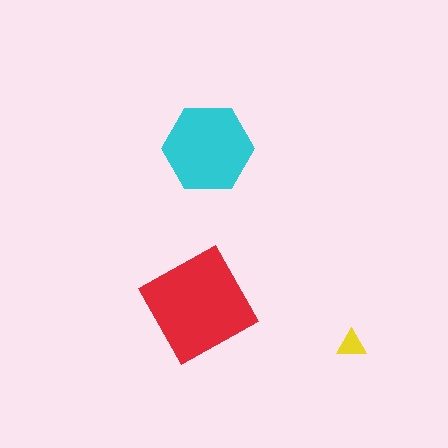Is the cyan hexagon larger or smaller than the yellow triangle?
Larger.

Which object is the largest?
The red square.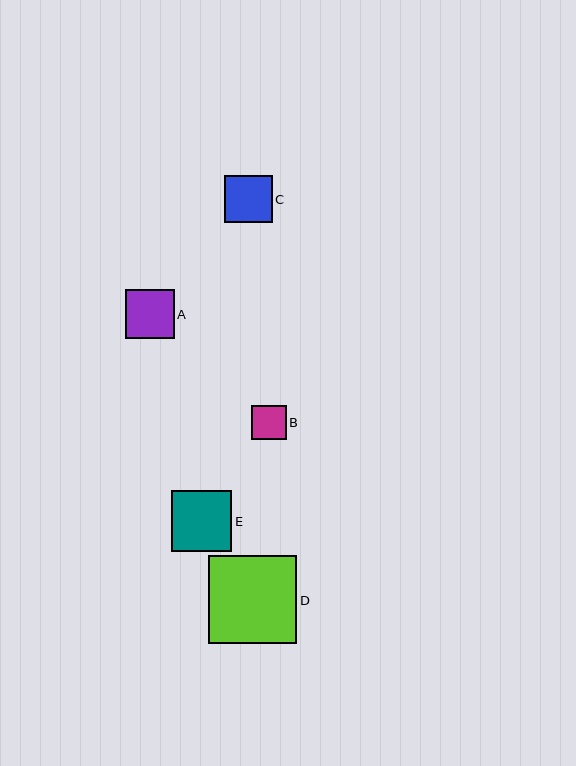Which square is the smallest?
Square B is the smallest with a size of approximately 35 pixels.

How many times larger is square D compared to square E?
Square D is approximately 1.4 times the size of square E.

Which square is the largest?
Square D is the largest with a size of approximately 88 pixels.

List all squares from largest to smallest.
From largest to smallest: D, E, A, C, B.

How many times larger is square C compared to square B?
Square C is approximately 1.4 times the size of square B.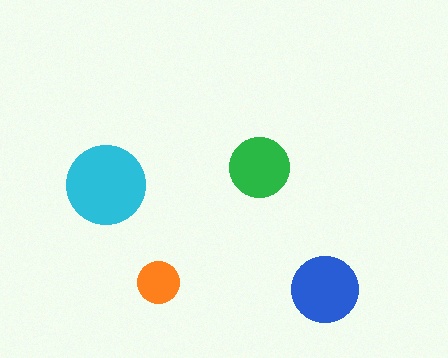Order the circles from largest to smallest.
the cyan one, the blue one, the green one, the orange one.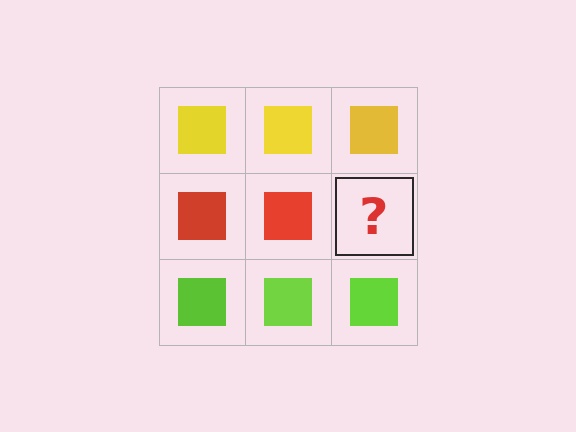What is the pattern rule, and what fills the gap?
The rule is that each row has a consistent color. The gap should be filled with a red square.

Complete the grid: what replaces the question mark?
The question mark should be replaced with a red square.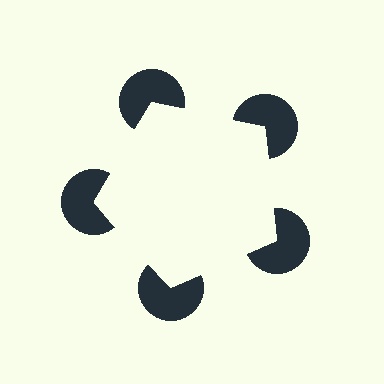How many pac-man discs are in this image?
There are 5 — one at each vertex of the illusory pentagon.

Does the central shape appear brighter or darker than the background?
It typically appears slightly brighter than the background, even though no actual brightness change is drawn.